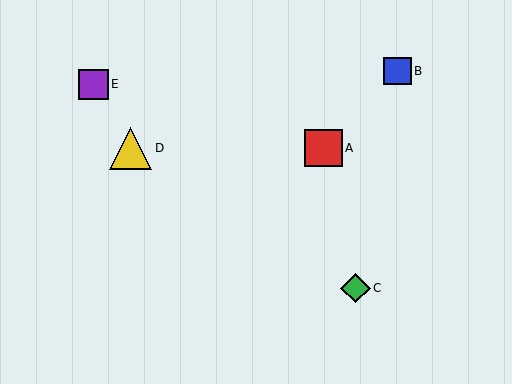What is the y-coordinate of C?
Object C is at y≈288.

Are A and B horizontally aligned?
No, A is at y≈148 and B is at y≈71.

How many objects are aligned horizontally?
2 objects (A, D) are aligned horizontally.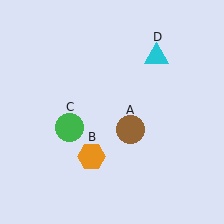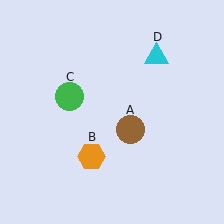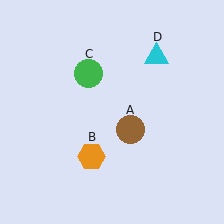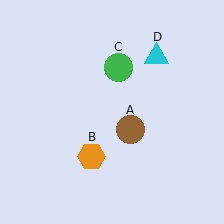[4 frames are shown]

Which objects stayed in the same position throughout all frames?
Brown circle (object A) and orange hexagon (object B) and cyan triangle (object D) remained stationary.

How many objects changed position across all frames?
1 object changed position: green circle (object C).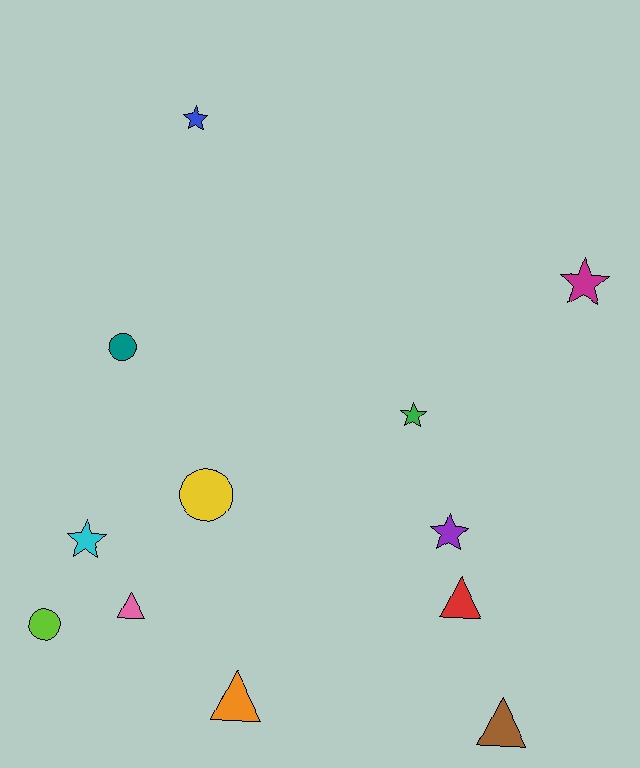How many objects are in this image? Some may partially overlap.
There are 12 objects.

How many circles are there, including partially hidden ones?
There are 3 circles.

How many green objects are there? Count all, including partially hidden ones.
There is 1 green object.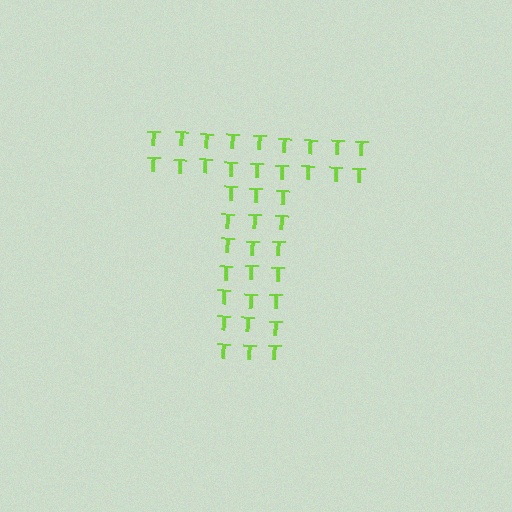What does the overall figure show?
The overall figure shows the letter T.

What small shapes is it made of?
It is made of small letter T's.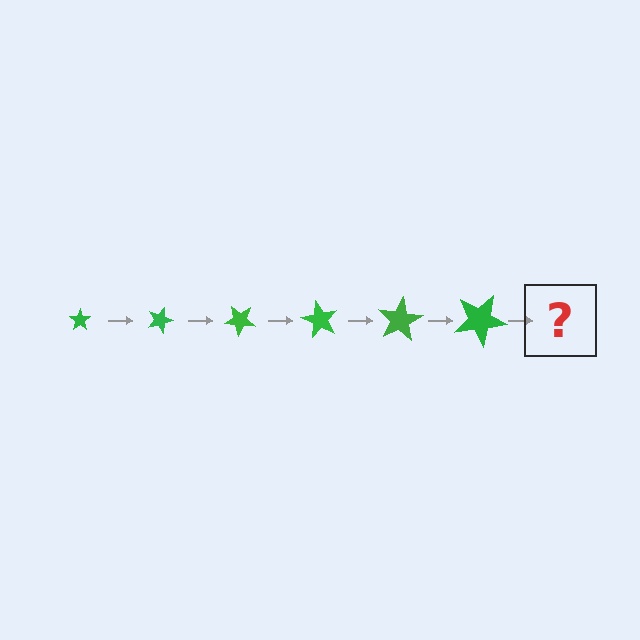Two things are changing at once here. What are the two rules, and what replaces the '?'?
The two rules are that the star grows larger each step and it rotates 20 degrees each step. The '?' should be a star, larger than the previous one and rotated 120 degrees from the start.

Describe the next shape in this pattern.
It should be a star, larger than the previous one and rotated 120 degrees from the start.